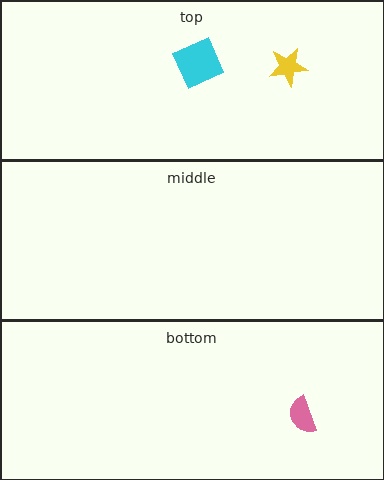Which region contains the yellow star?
The top region.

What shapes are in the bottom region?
The pink semicircle.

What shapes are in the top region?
The yellow star, the cyan diamond.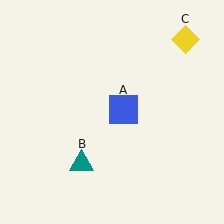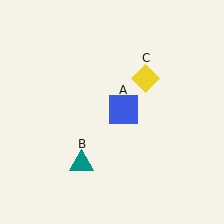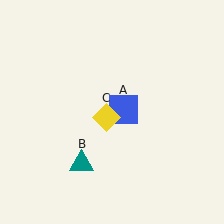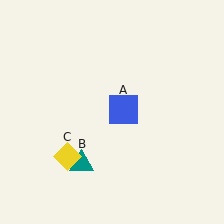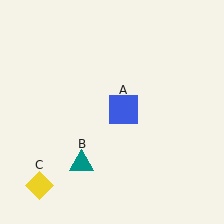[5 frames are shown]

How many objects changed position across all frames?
1 object changed position: yellow diamond (object C).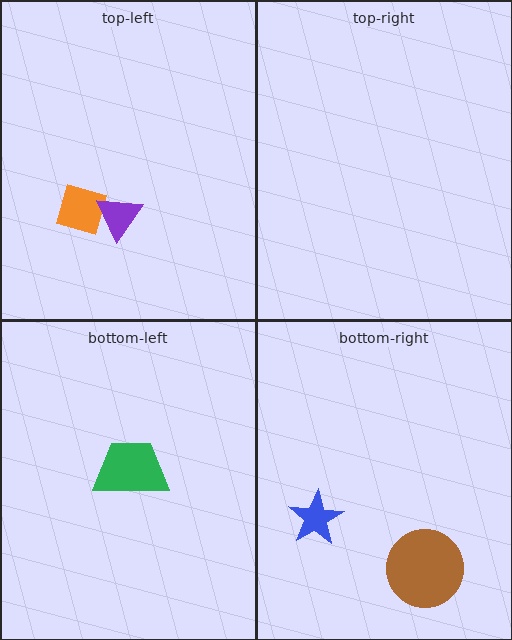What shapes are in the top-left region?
The orange square, the purple triangle.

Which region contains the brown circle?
The bottom-right region.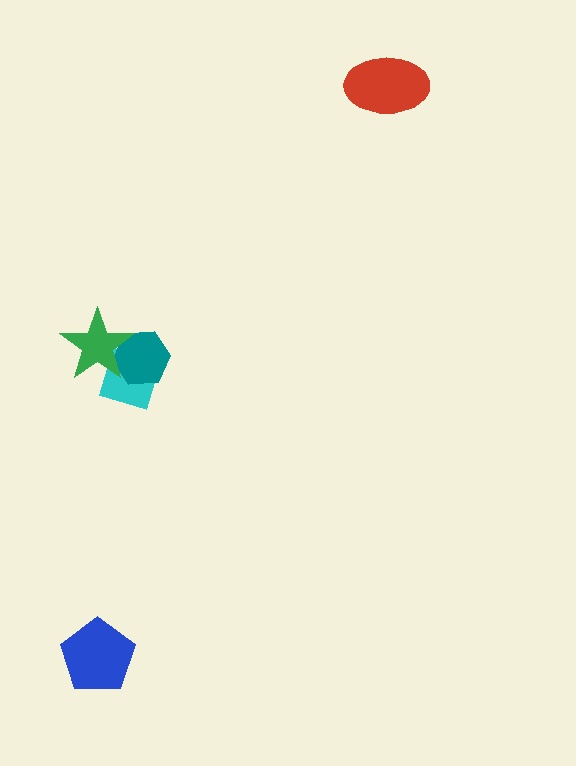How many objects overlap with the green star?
2 objects overlap with the green star.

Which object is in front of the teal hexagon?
The green star is in front of the teal hexagon.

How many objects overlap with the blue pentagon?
0 objects overlap with the blue pentagon.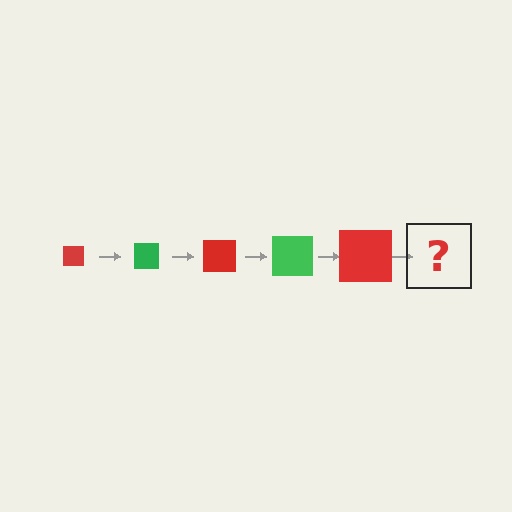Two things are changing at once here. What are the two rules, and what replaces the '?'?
The two rules are that the square grows larger each step and the color cycles through red and green. The '?' should be a green square, larger than the previous one.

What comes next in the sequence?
The next element should be a green square, larger than the previous one.